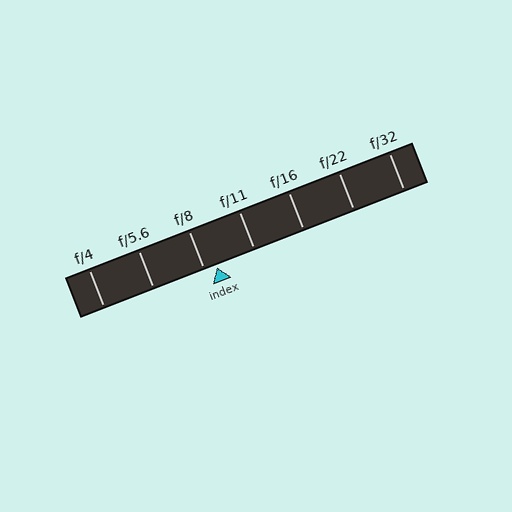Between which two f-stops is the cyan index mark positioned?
The index mark is between f/8 and f/11.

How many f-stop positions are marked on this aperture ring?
There are 7 f-stop positions marked.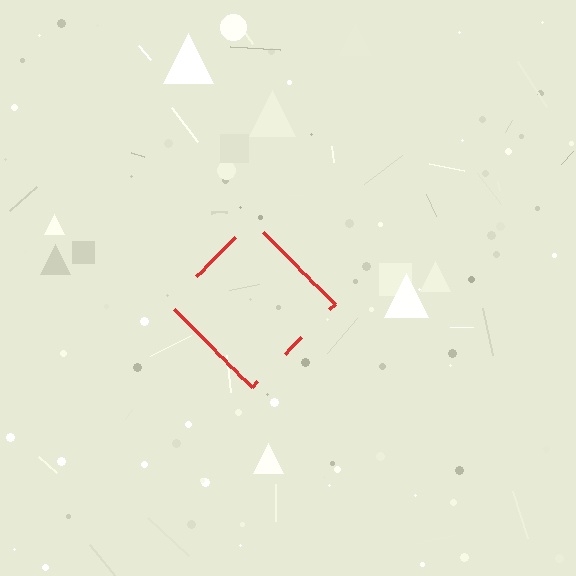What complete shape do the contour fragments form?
The contour fragments form a diamond.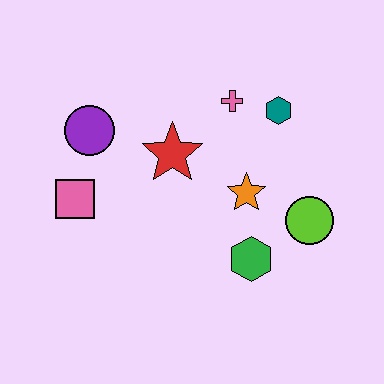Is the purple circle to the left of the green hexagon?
Yes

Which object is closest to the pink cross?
The teal hexagon is closest to the pink cross.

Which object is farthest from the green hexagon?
The purple circle is farthest from the green hexagon.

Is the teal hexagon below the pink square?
No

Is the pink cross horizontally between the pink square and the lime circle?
Yes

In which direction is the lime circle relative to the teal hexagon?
The lime circle is below the teal hexagon.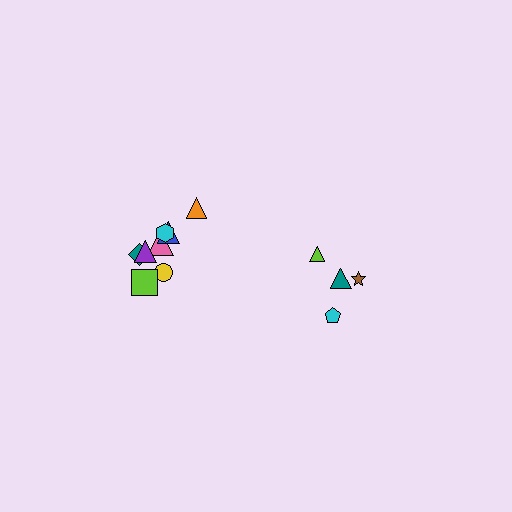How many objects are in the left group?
There are 8 objects.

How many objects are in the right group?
There are 4 objects.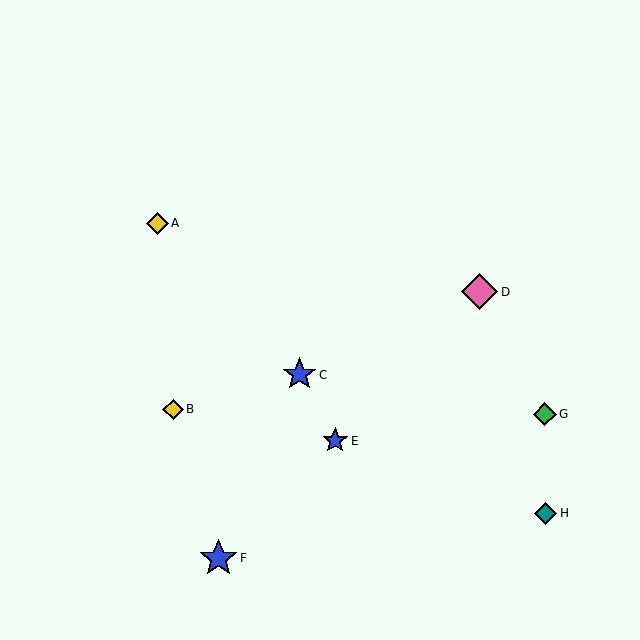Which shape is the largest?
The blue star (labeled F) is the largest.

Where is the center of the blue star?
The center of the blue star is at (335, 441).